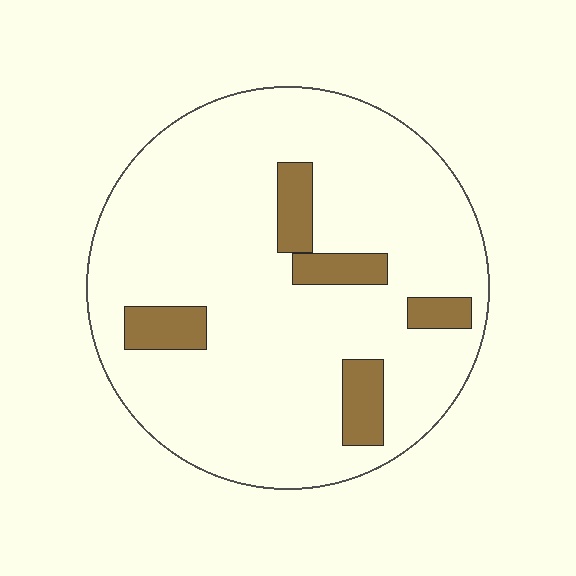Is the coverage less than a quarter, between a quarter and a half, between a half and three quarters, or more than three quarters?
Less than a quarter.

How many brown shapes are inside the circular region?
5.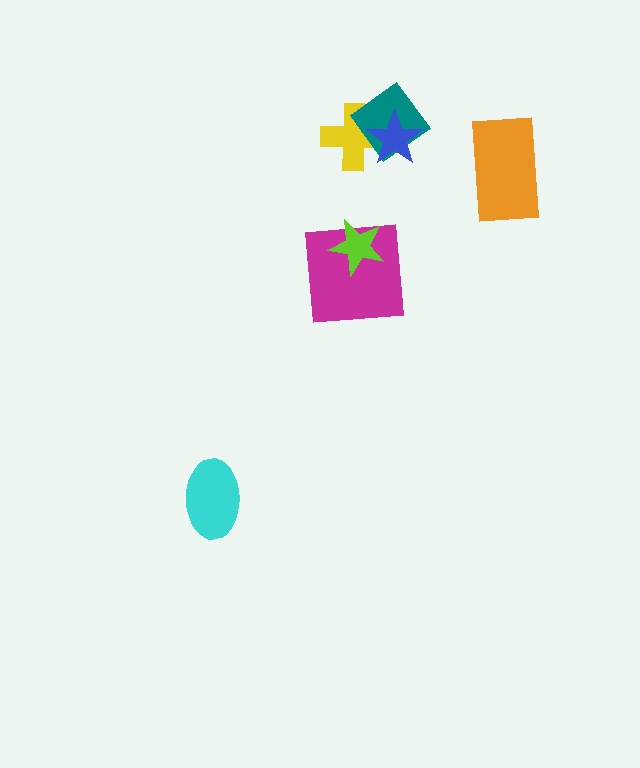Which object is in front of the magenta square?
The lime star is in front of the magenta square.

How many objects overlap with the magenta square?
1 object overlaps with the magenta square.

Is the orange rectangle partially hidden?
No, no other shape covers it.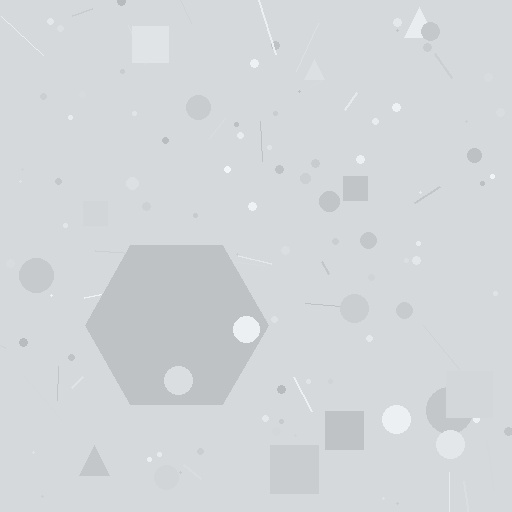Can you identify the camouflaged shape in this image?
The camouflaged shape is a hexagon.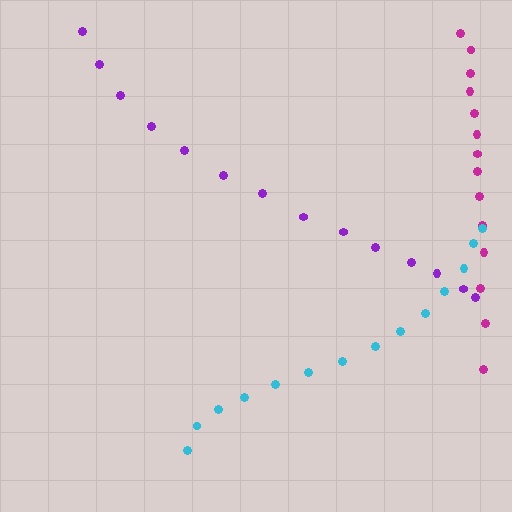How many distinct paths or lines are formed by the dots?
There are 3 distinct paths.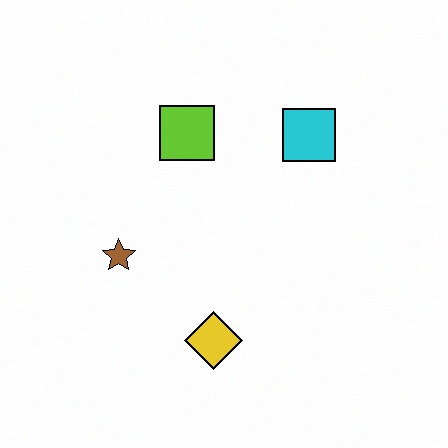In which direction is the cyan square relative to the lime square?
The cyan square is to the right of the lime square.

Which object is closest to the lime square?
The cyan square is closest to the lime square.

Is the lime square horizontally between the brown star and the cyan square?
Yes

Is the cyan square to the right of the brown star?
Yes